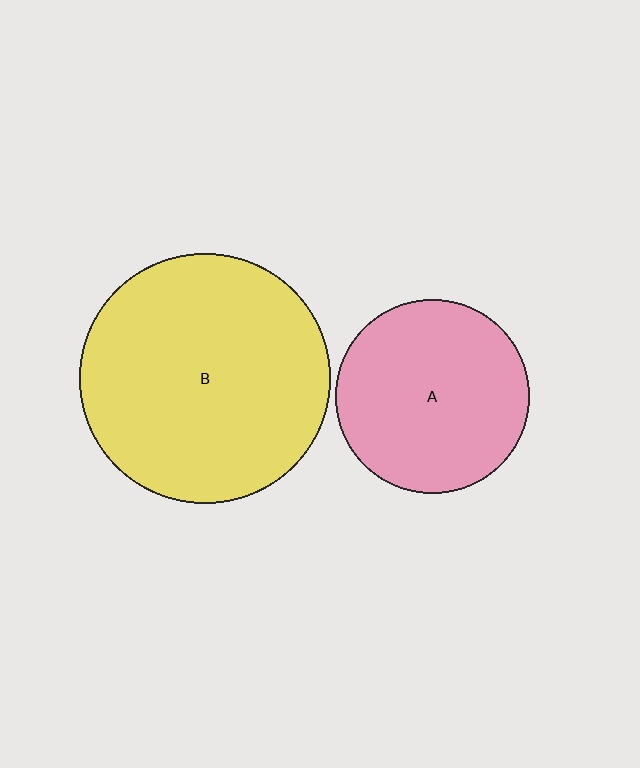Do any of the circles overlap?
No, none of the circles overlap.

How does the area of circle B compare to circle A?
Approximately 1.7 times.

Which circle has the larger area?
Circle B (yellow).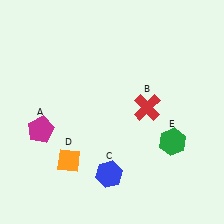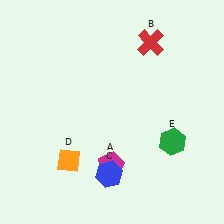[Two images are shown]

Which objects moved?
The objects that moved are: the magenta pentagon (A), the red cross (B).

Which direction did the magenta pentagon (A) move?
The magenta pentagon (A) moved right.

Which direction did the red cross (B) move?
The red cross (B) moved up.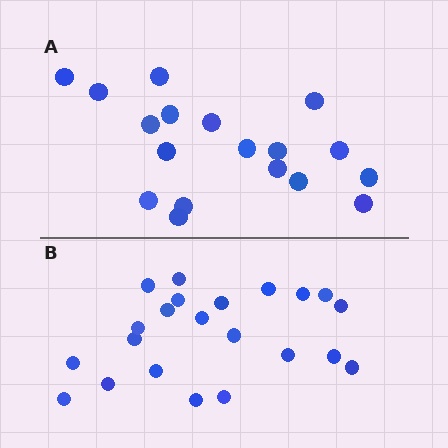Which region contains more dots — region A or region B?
Region B (the bottom region) has more dots.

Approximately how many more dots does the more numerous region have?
Region B has about 4 more dots than region A.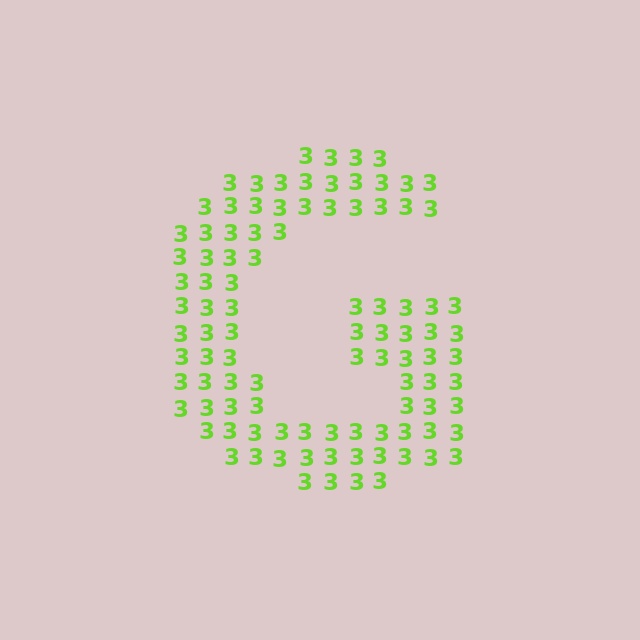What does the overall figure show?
The overall figure shows the letter G.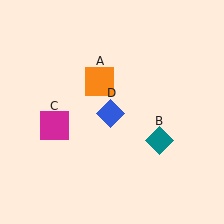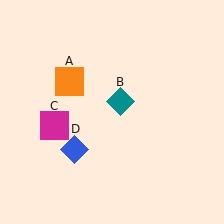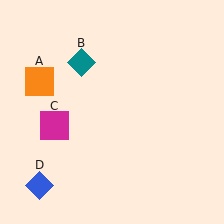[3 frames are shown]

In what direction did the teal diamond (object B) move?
The teal diamond (object B) moved up and to the left.